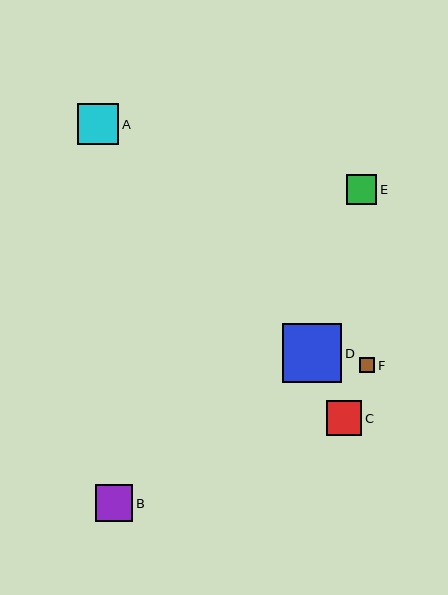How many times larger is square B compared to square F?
Square B is approximately 2.4 times the size of square F.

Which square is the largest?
Square D is the largest with a size of approximately 59 pixels.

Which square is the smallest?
Square F is the smallest with a size of approximately 15 pixels.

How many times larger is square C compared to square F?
Square C is approximately 2.3 times the size of square F.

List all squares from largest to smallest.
From largest to smallest: D, A, B, C, E, F.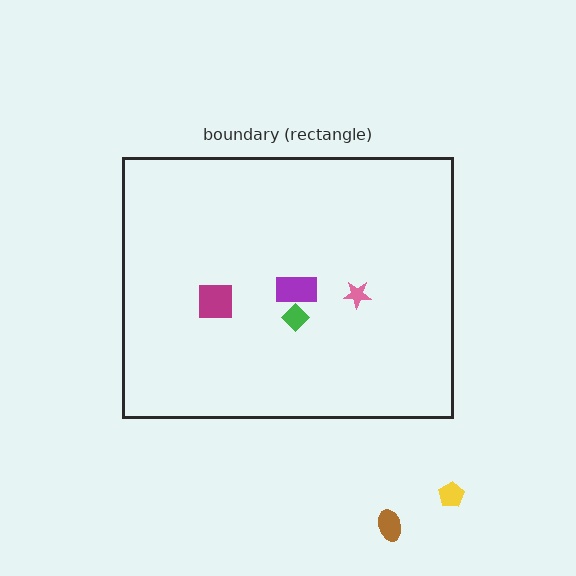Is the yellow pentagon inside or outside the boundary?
Outside.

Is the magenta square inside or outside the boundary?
Inside.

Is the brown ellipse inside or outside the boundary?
Outside.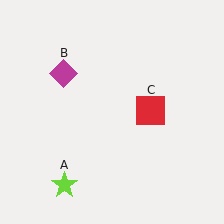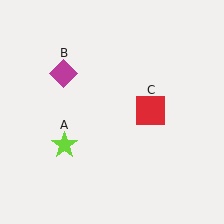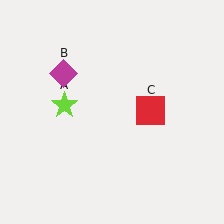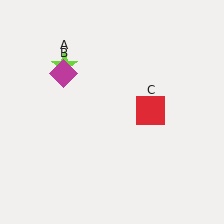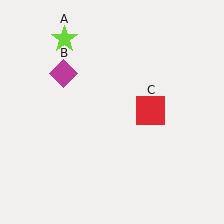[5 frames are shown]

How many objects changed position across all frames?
1 object changed position: lime star (object A).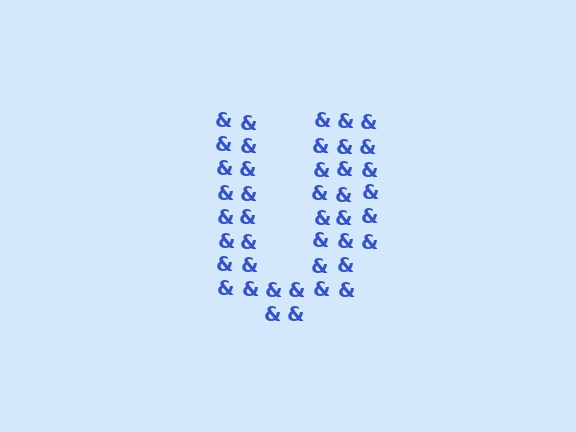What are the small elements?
The small elements are ampersands.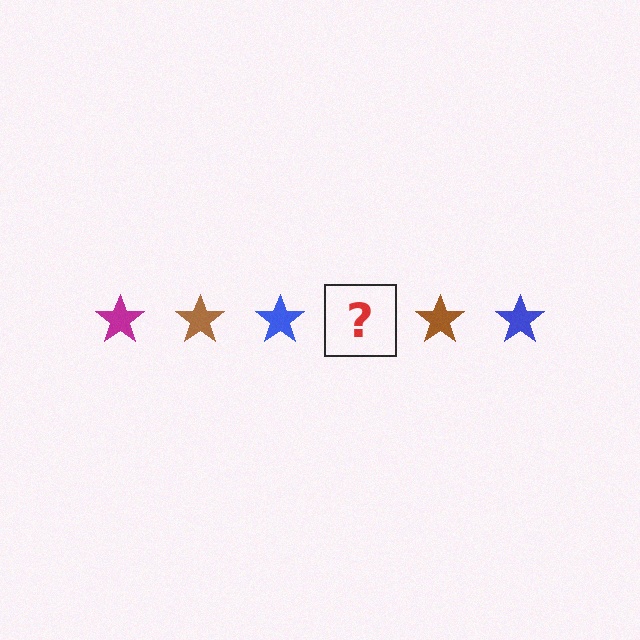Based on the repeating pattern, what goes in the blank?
The blank should be a magenta star.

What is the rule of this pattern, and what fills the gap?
The rule is that the pattern cycles through magenta, brown, blue stars. The gap should be filled with a magenta star.